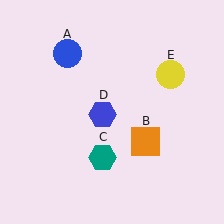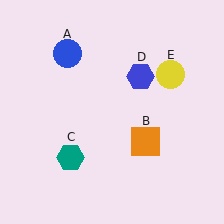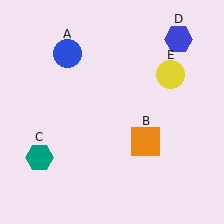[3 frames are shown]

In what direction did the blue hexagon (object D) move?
The blue hexagon (object D) moved up and to the right.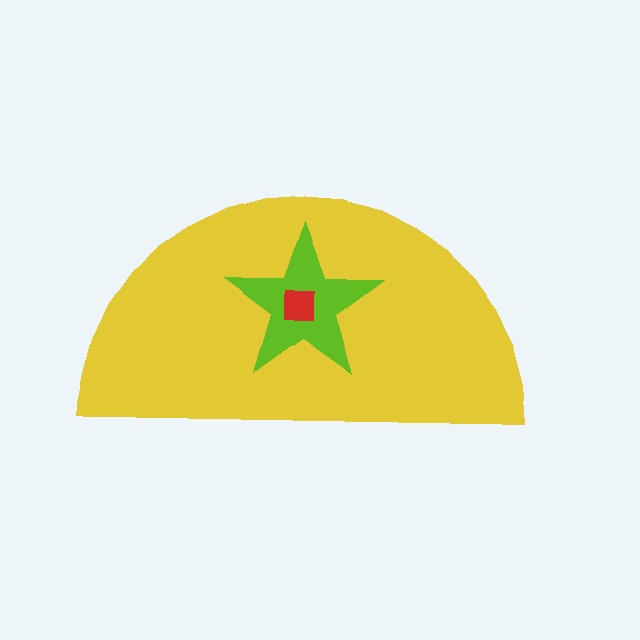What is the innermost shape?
The red square.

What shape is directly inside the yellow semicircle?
The lime star.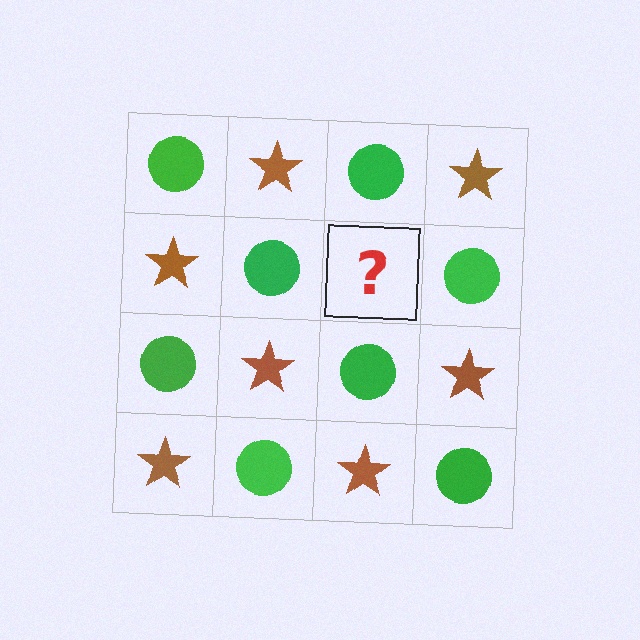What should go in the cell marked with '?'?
The missing cell should contain a brown star.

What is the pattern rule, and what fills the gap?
The rule is that it alternates green circle and brown star in a checkerboard pattern. The gap should be filled with a brown star.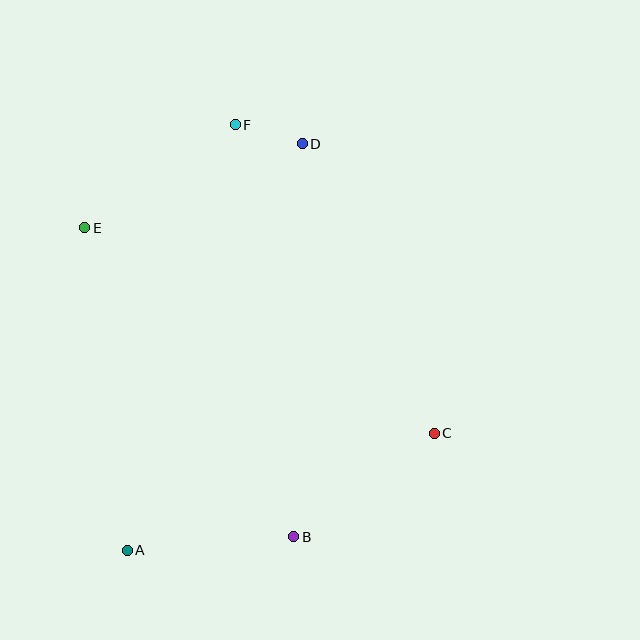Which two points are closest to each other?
Points D and F are closest to each other.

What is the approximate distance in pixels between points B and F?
The distance between B and F is approximately 416 pixels.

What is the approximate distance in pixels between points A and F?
The distance between A and F is approximately 439 pixels.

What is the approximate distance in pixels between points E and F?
The distance between E and F is approximately 183 pixels.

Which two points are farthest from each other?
Points A and D are farthest from each other.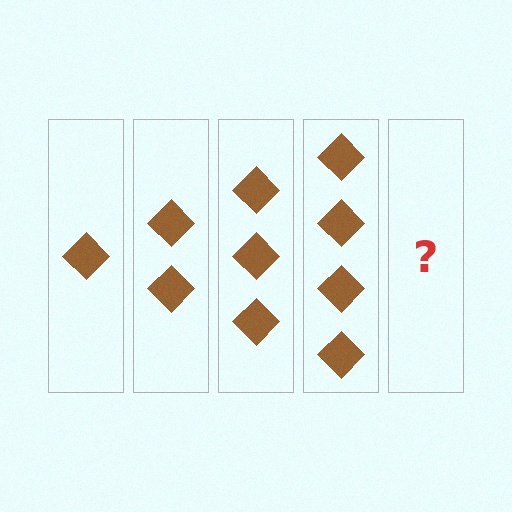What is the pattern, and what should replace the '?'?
The pattern is that each step adds one more diamond. The '?' should be 5 diamonds.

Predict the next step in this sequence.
The next step is 5 diamonds.